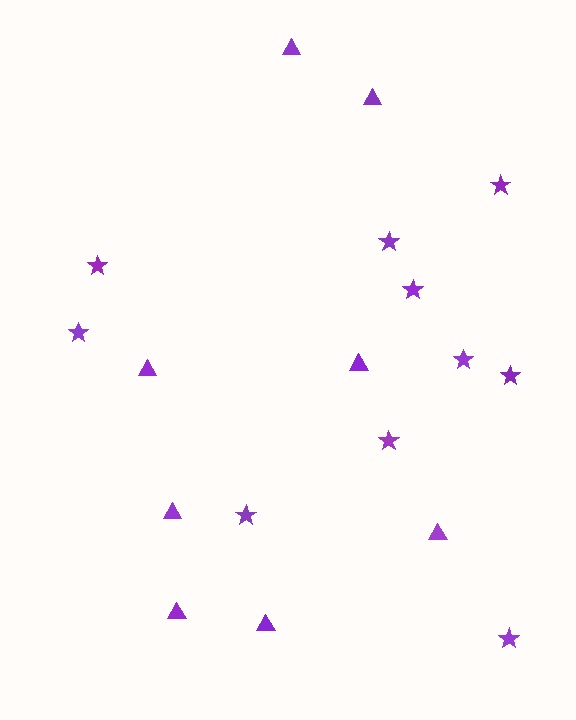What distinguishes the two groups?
There are 2 groups: one group of triangles (8) and one group of stars (10).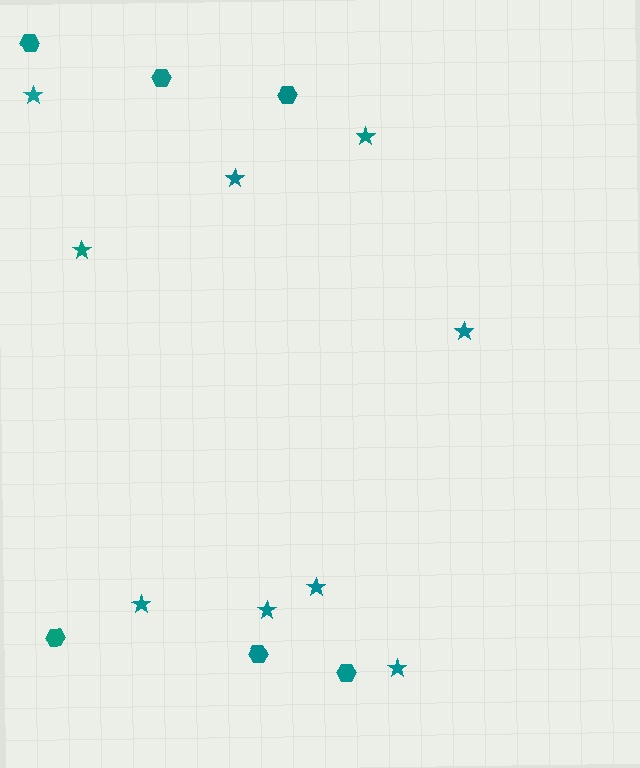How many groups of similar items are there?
There are 2 groups: one group of hexagons (6) and one group of stars (9).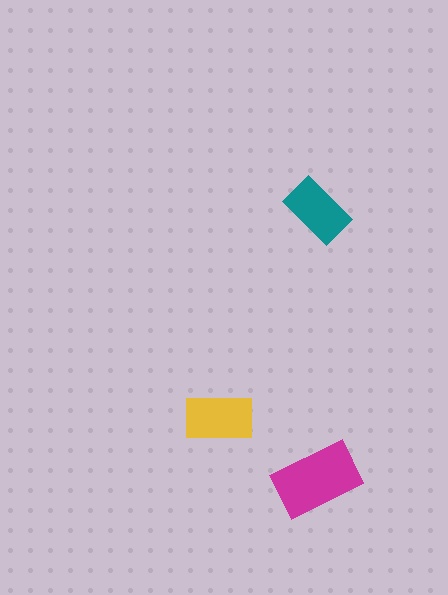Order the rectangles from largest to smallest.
the magenta one, the yellow one, the teal one.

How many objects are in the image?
There are 3 objects in the image.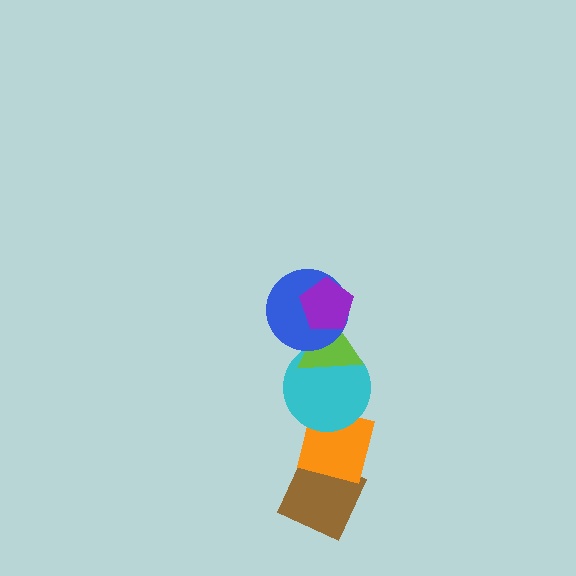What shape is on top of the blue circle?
The purple pentagon is on top of the blue circle.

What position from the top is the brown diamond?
The brown diamond is 6th from the top.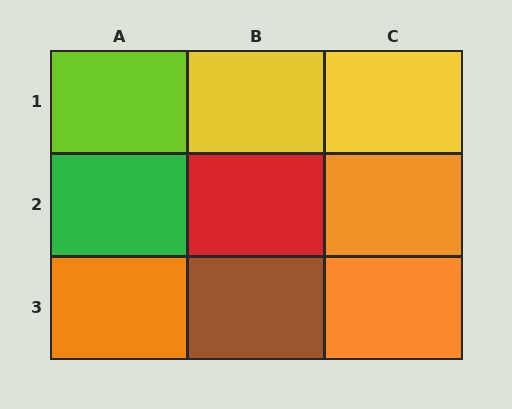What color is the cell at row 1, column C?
Yellow.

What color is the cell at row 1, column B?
Yellow.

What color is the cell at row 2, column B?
Red.